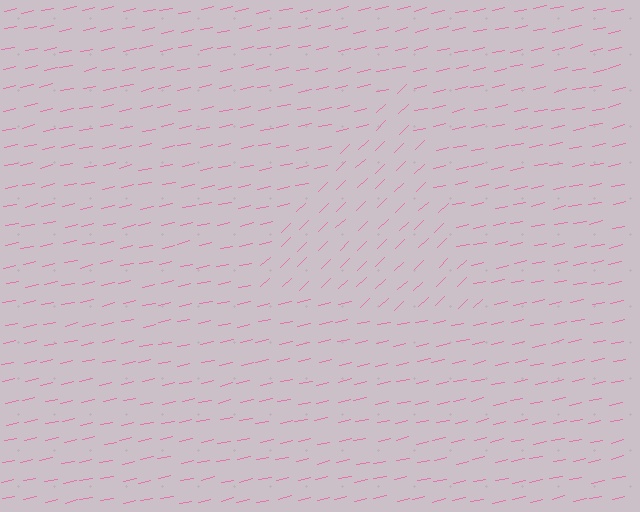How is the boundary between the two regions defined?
The boundary is defined purely by a change in line orientation (approximately 31 degrees difference). All lines are the same color and thickness.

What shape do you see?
I see a triangle.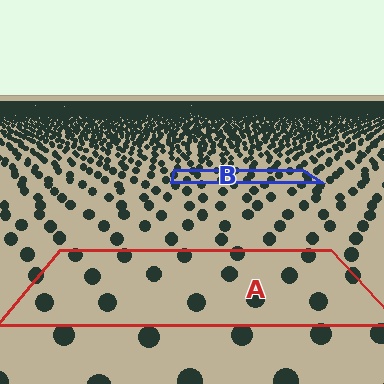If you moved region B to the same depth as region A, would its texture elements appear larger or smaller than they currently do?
They would appear larger. At a closer depth, the same texture elements are projected at a bigger on-screen size.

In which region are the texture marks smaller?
The texture marks are smaller in region B, because it is farther away.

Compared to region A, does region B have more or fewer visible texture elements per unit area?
Region B has more texture elements per unit area — they are packed more densely because it is farther away.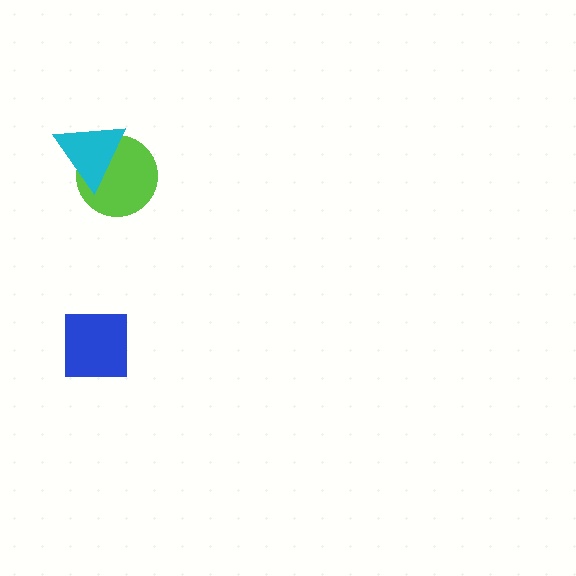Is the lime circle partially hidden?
Yes, it is partially covered by another shape.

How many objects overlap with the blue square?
0 objects overlap with the blue square.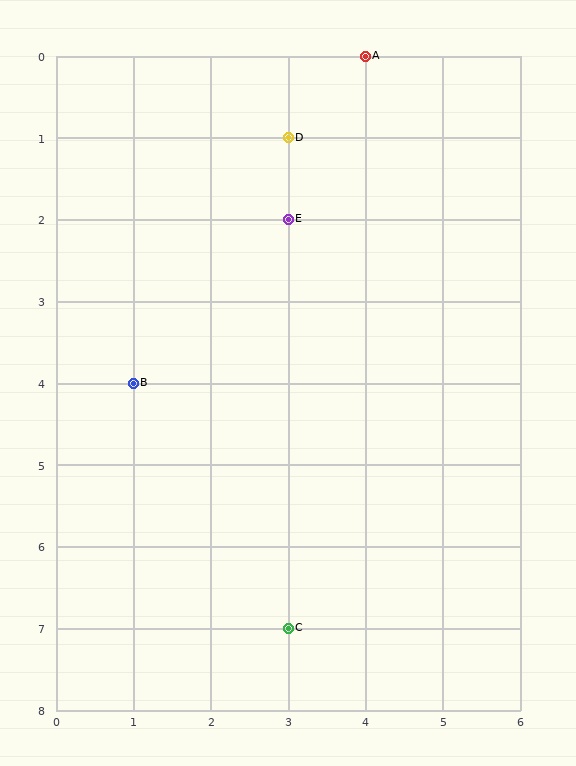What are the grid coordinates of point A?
Point A is at grid coordinates (4, 0).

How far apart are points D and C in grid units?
Points D and C are 6 rows apart.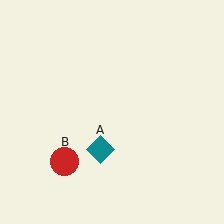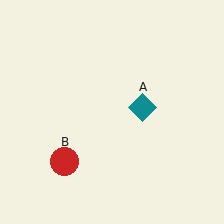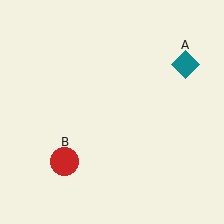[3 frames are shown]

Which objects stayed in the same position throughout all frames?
Red circle (object B) remained stationary.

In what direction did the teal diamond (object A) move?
The teal diamond (object A) moved up and to the right.